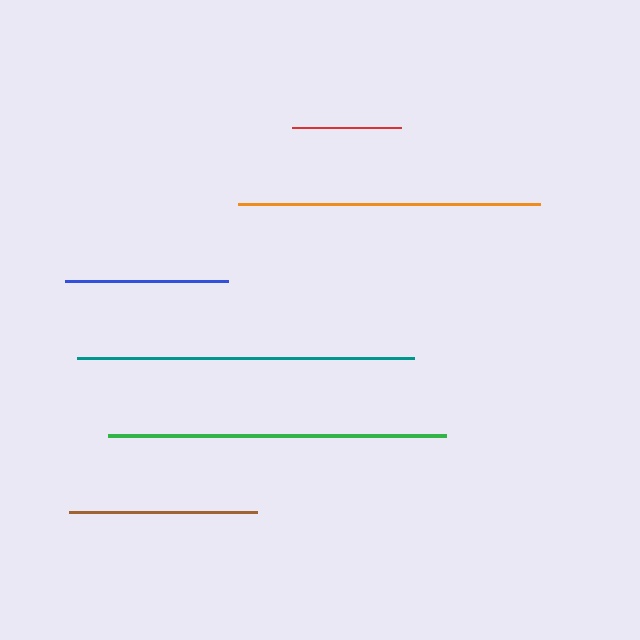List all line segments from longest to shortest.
From longest to shortest: green, teal, orange, brown, blue, red.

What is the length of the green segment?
The green segment is approximately 338 pixels long.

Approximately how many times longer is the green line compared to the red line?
The green line is approximately 3.1 times the length of the red line.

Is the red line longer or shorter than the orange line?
The orange line is longer than the red line.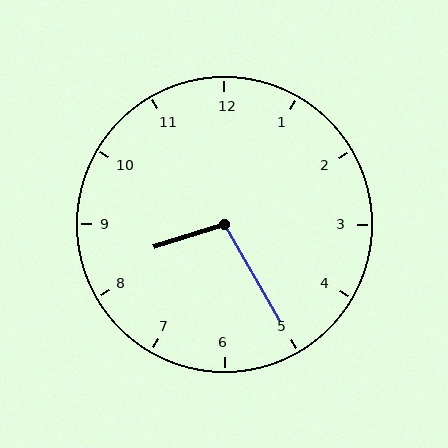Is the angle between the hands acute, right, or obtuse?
It is obtuse.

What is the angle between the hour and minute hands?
Approximately 102 degrees.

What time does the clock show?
8:25.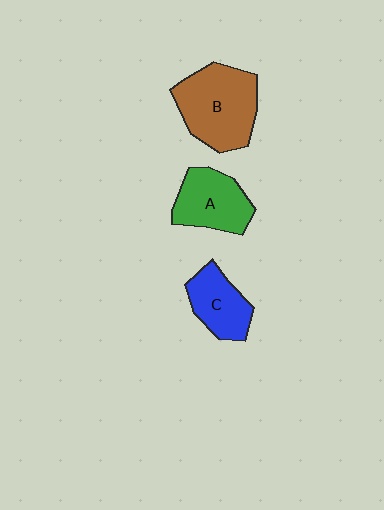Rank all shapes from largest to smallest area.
From largest to smallest: B (brown), A (green), C (blue).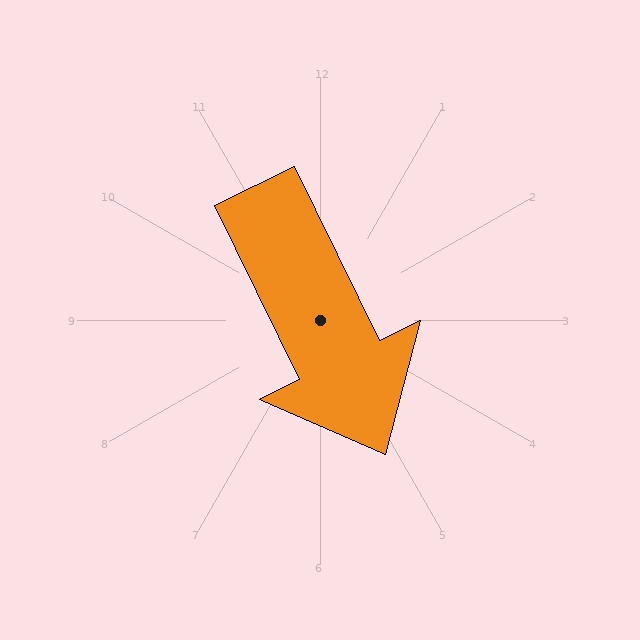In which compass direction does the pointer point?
Southeast.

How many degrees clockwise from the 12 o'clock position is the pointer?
Approximately 154 degrees.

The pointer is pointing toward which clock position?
Roughly 5 o'clock.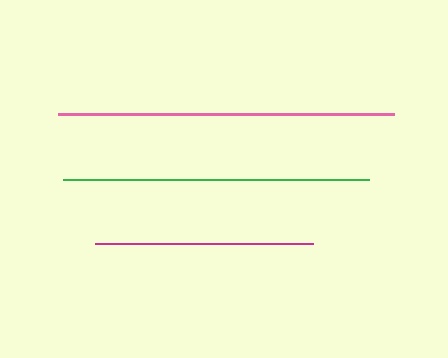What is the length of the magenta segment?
The magenta segment is approximately 218 pixels long.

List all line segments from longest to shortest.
From longest to shortest: pink, green, magenta.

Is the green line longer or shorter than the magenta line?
The green line is longer than the magenta line.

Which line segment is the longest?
The pink line is the longest at approximately 336 pixels.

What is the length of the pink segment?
The pink segment is approximately 336 pixels long.